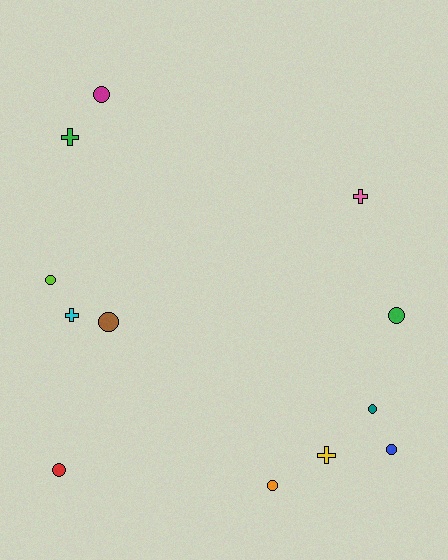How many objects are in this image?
There are 12 objects.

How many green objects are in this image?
There are 2 green objects.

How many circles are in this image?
There are 8 circles.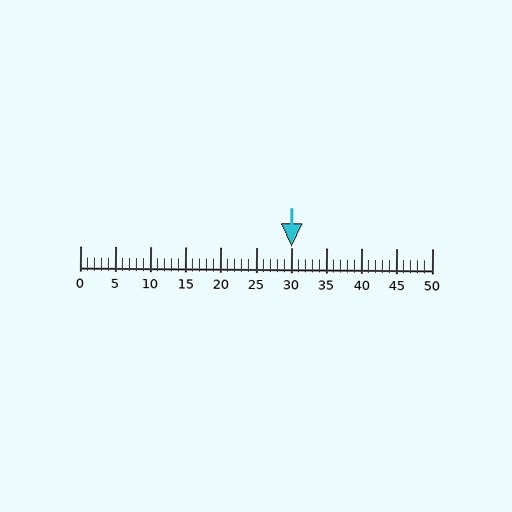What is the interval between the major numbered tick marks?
The major tick marks are spaced 5 units apart.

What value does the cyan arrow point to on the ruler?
The cyan arrow points to approximately 30.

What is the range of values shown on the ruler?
The ruler shows values from 0 to 50.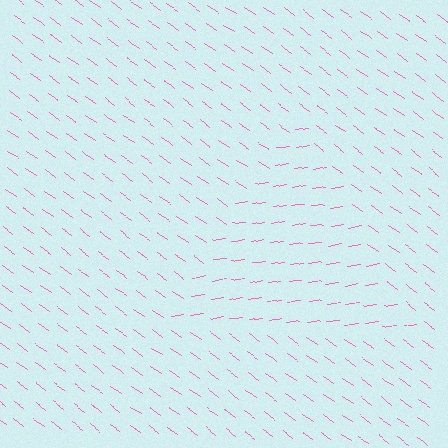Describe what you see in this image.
The image is filled with small pink line segments. A triangle region in the image has lines oriented differently from the surrounding lines, creating a visible texture boundary.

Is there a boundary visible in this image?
Yes, there is a texture boundary formed by a change in line orientation.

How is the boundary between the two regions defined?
The boundary is defined purely by a change in line orientation (approximately 45 degrees difference). All lines are the same color and thickness.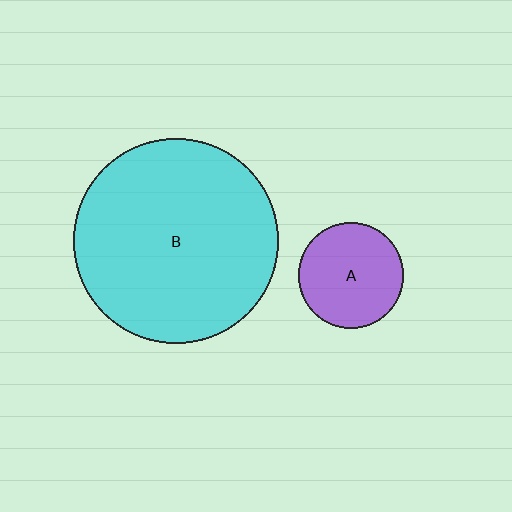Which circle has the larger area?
Circle B (cyan).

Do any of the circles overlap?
No, none of the circles overlap.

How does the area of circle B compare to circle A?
Approximately 3.8 times.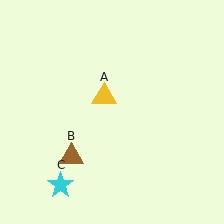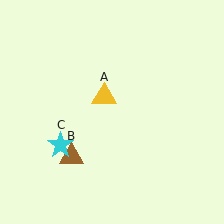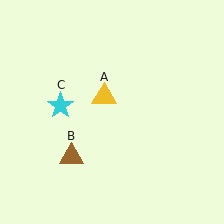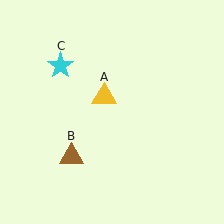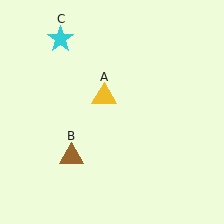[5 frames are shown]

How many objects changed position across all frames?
1 object changed position: cyan star (object C).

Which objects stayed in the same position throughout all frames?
Yellow triangle (object A) and brown triangle (object B) remained stationary.